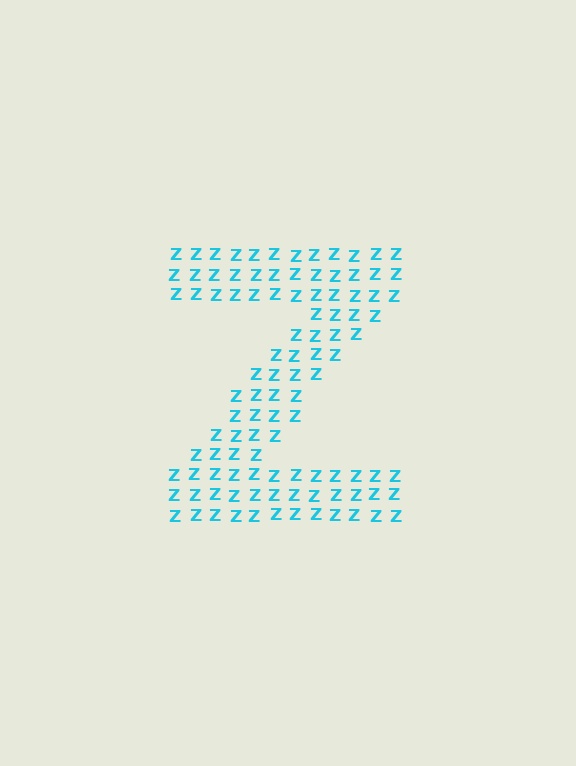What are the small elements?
The small elements are letter Z's.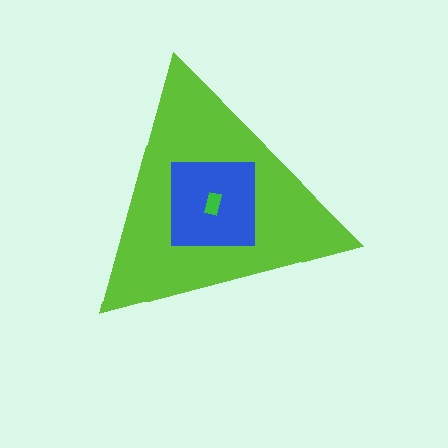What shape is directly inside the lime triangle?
The blue square.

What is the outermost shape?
The lime triangle.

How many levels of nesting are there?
3.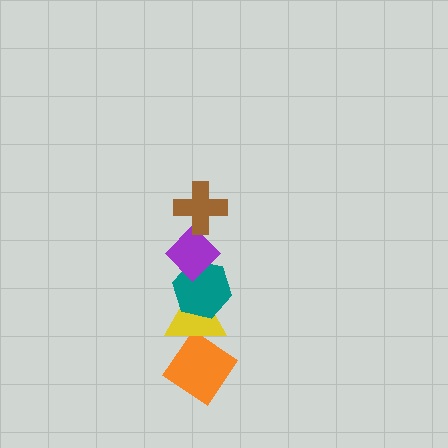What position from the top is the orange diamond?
The orange diamond is 5th from the top.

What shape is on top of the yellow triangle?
The teal hexagon is on top of the yellow triangle.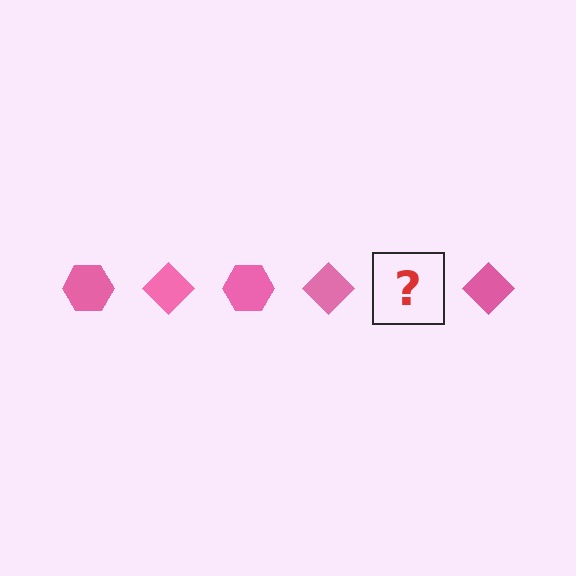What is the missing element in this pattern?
The missing element is a pink hexagon.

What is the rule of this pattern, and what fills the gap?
The rule is that the pattern cycles through hexagon, diamond shapes in pink. The gap should be filled with a pink hexagon.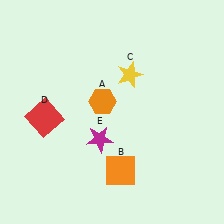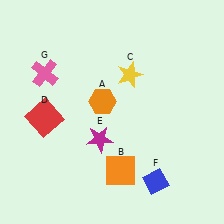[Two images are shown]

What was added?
A blue diamond (F), a pink cross (G) were added in Image 2.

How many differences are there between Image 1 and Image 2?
There are 2 differences between the two images.